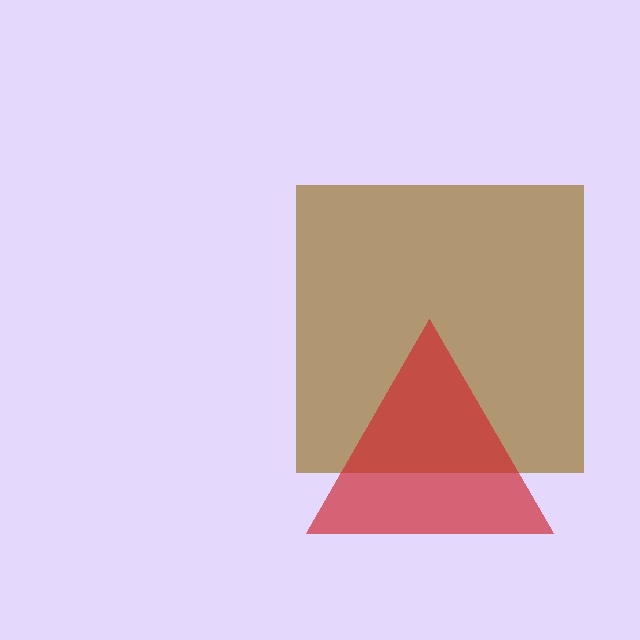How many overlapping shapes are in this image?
There are 2 overlapping shapes in the image.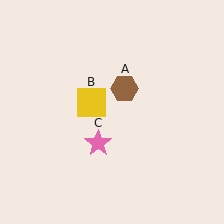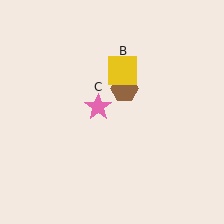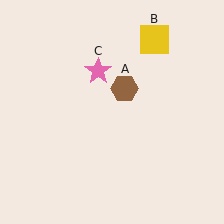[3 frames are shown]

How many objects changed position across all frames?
2 objects changed position: yellow square (object B), pink star (object C).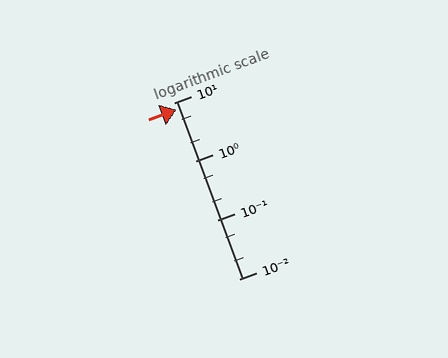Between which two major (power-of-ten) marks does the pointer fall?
The pointer is between 1 and 10.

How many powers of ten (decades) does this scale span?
The scale spans 3 decades, from 0.01 to 10.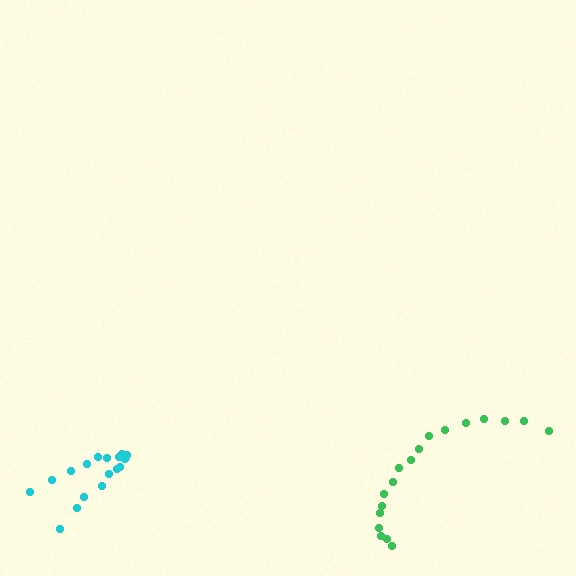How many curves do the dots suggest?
There are 2 distinct paths.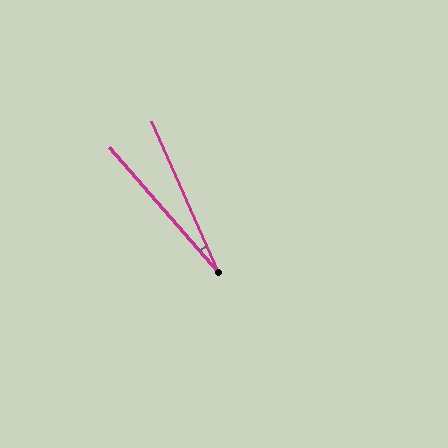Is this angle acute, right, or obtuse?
It is acute.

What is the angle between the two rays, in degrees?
Approximately 17 degrees.